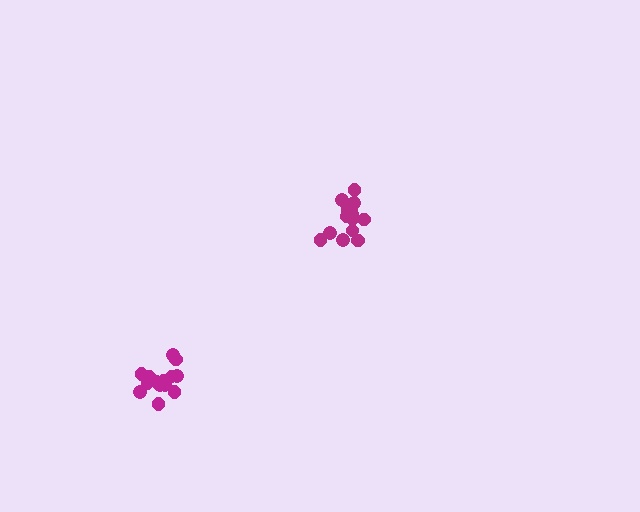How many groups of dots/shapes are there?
There are 2 groups.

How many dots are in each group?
Group 1: 16 dots, Group 2: 15 dots (31 total).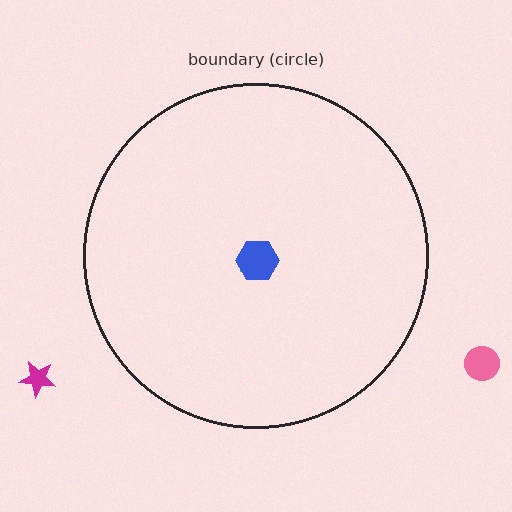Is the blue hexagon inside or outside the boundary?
Inside.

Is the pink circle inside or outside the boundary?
Outside.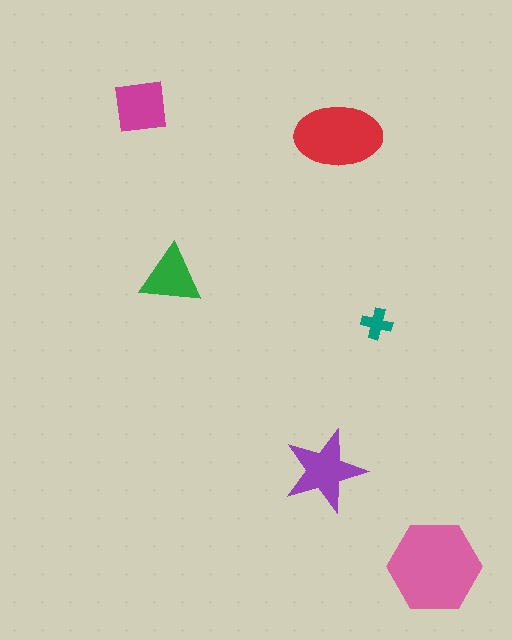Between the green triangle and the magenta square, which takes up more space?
The magenta square.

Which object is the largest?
The pink hexagon.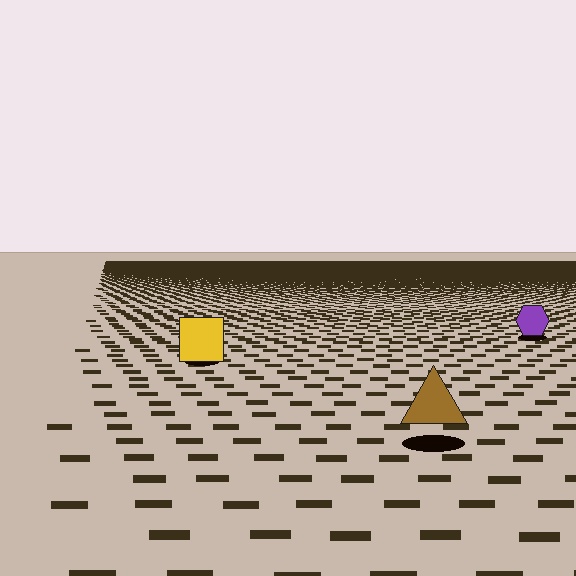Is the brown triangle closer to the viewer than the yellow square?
Yes. The brown triangle is closer — you can tell from the texture gradient: the ground texture is coarser near it.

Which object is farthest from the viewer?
The purple hexagon is farthest from the viewer. It appears smaller and the ground texture around it is denser.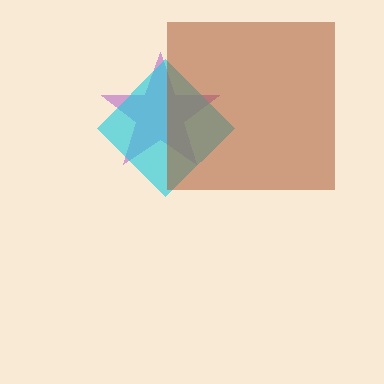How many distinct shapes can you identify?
There are 3 distinct shapes: a purple star, a cyan diamond, a brown square.